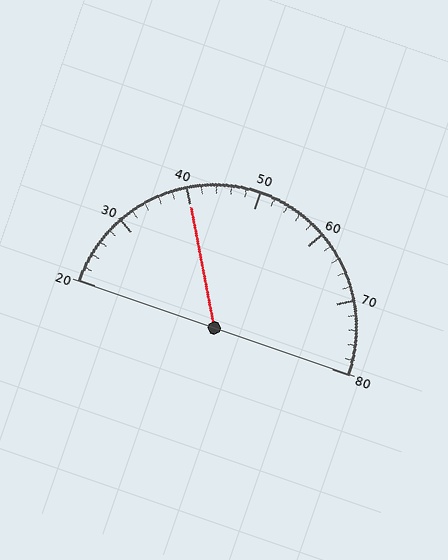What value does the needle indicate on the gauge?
The needle indicates approximately 40.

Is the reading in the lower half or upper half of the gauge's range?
The reading is in the lower half of the range (20 to 80).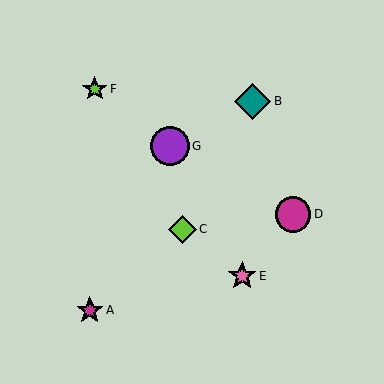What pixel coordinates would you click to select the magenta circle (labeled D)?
Click at (293, 214) to select the magenta circle D.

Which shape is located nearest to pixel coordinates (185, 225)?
The lime diamond (labeled C) at (182, 229) is nearest to that location.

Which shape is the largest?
The purple circle (labeled G) is the largest.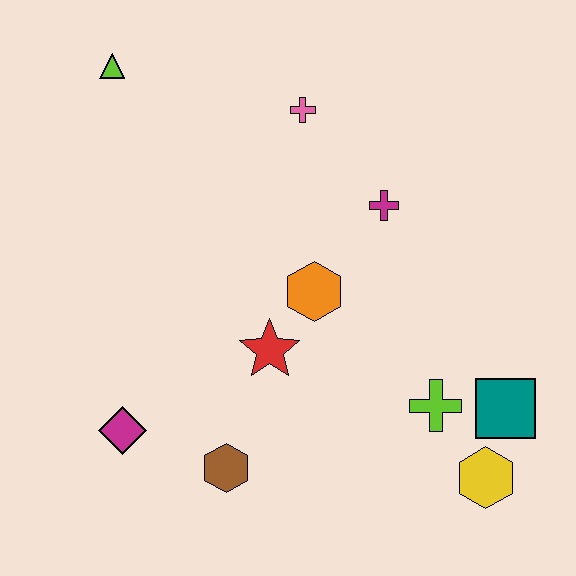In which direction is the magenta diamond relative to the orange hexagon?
The magenta diamond is to the left of the orange hexagon.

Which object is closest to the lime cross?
The teal square is closest to the lime cross.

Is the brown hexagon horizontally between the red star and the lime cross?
No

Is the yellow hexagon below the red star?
Yes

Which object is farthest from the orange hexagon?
The lime triangle is farthest from the orange hexagon.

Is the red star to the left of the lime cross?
Yes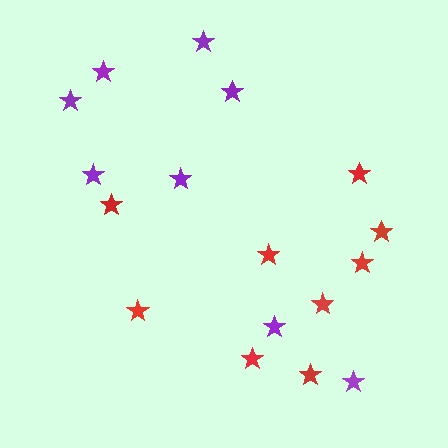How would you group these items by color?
There are 2 groups: one group of red stars (9) and one group of purple stars (8).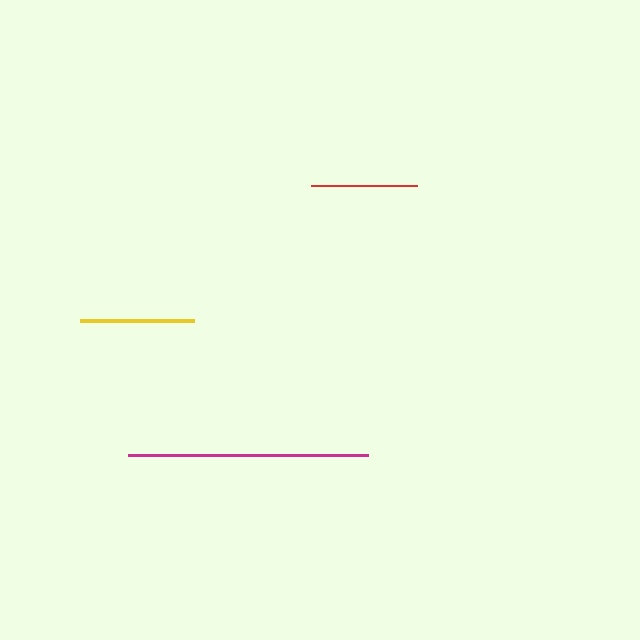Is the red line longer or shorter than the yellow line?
The yellow line is longer than the red line.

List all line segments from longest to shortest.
From longest to shortest: magenta, yellow, red.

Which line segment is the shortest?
The red line is the shortest at approximately 106 pixels.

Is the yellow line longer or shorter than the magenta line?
The magenta line is longer than the yellow line.